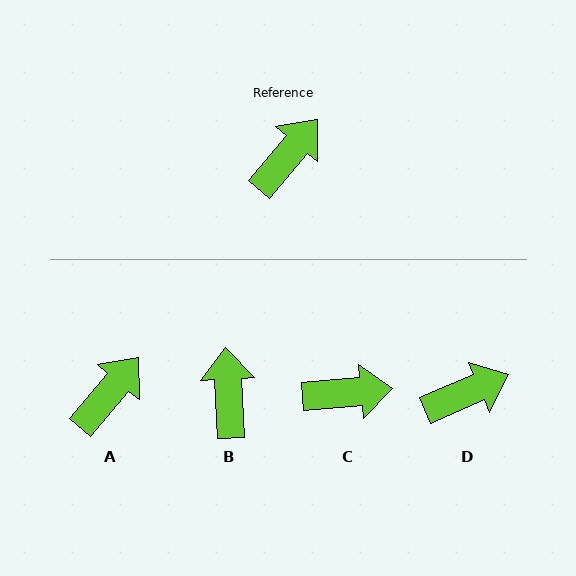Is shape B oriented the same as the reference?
No, it is off by about 43 degrees.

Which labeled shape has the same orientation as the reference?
A.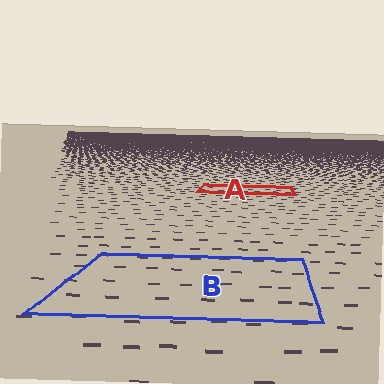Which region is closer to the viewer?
Region B is closer. The texture elements there are larger and more spread out.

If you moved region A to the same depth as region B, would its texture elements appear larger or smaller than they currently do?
They would appear larger. At a closer depth, the same texture elements are projected at a bigger on-screen size.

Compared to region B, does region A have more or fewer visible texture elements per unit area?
Region A has more texture elements per unit area — they are packed more densely because it is farther away.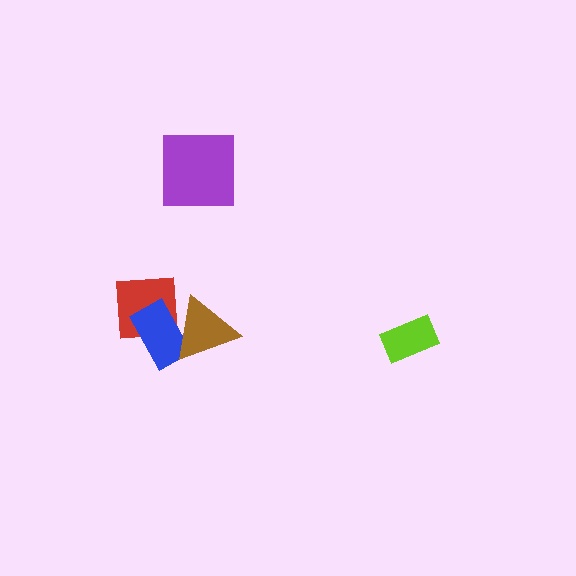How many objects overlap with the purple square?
0 objects overlap with the purple square.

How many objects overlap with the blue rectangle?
2 objects overlap with the blue rectangle.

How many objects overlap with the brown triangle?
1 object overlaps with the brown triangle.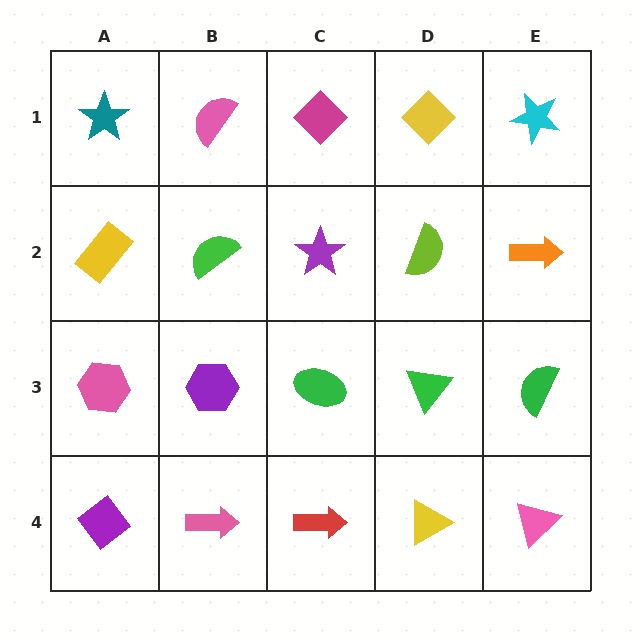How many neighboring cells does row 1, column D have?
3.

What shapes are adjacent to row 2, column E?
A cyan star (row 1, column E), a green semicircle (row 3, column E), a lime semicircle (row 2, column D).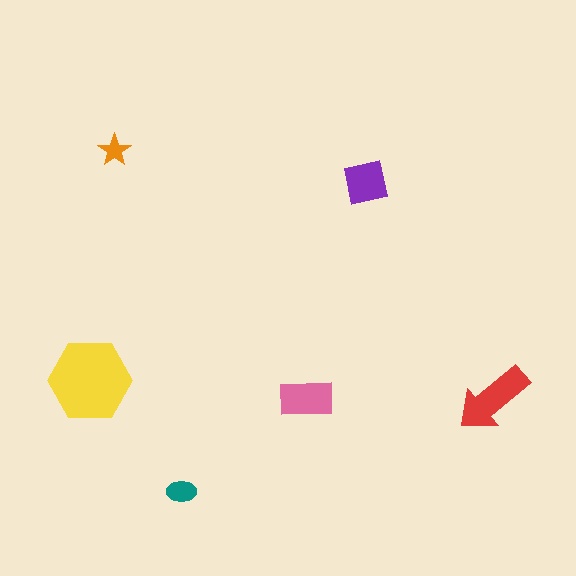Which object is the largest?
The yellow hexagon.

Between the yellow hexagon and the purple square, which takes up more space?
The yellow hexagon.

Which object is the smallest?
The orange star.